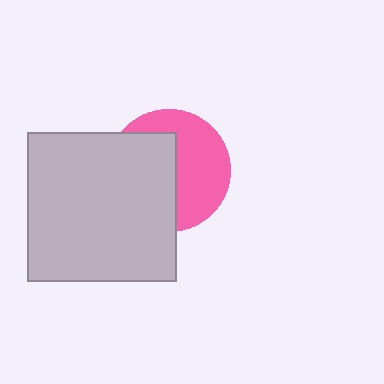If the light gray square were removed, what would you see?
You would see the complete pink circle.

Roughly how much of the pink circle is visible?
About half of it is visible (roughly 49%).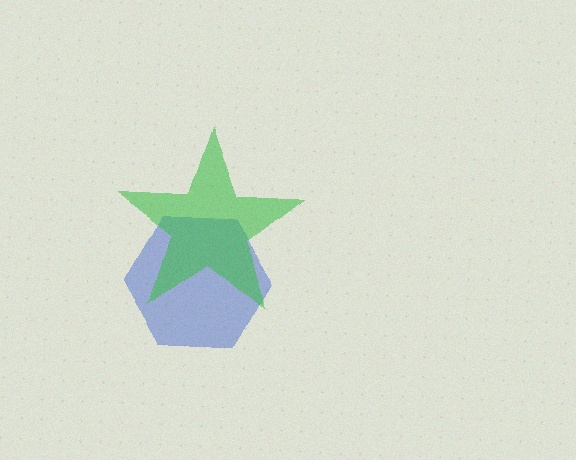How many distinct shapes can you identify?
There are 2 distinct shapes: a blue hexagon, a green star.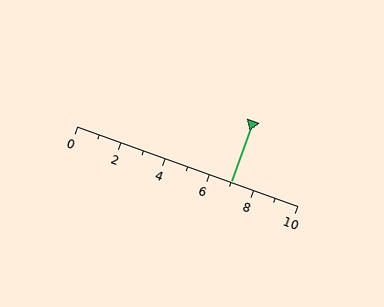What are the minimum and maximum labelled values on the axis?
The axis runs from 0 to 10.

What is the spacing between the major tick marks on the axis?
The major ticks are spaced 2 apart.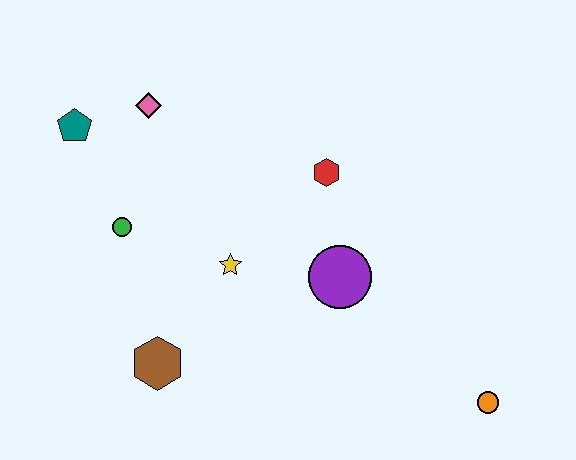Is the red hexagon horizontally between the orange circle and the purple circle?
No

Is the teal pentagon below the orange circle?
No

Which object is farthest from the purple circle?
The teal pentagon is farthest from the purple circle.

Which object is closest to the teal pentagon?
The pink diamond is closest to the teal pentagon.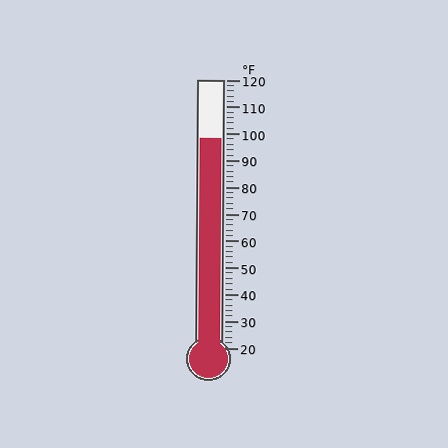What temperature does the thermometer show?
The thermometer shows approximately 98°F.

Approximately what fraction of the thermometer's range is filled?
The thermometer is filled to approximately 80% of its range.